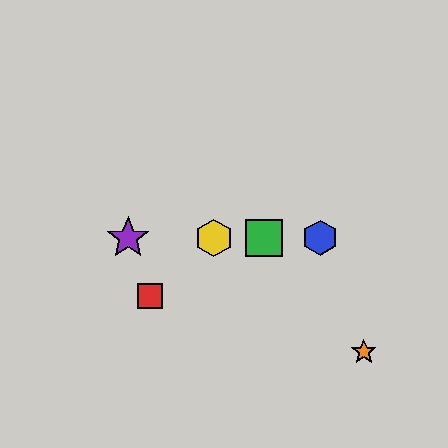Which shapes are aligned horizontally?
The blue hexagon, the green square, the yellow hexagon, the purple star are aligned horizontally.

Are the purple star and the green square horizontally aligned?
Yes, both are at y≈238.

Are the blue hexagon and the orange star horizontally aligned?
No, the blue hexagon is at y≈238 and the orange star is at y≈352.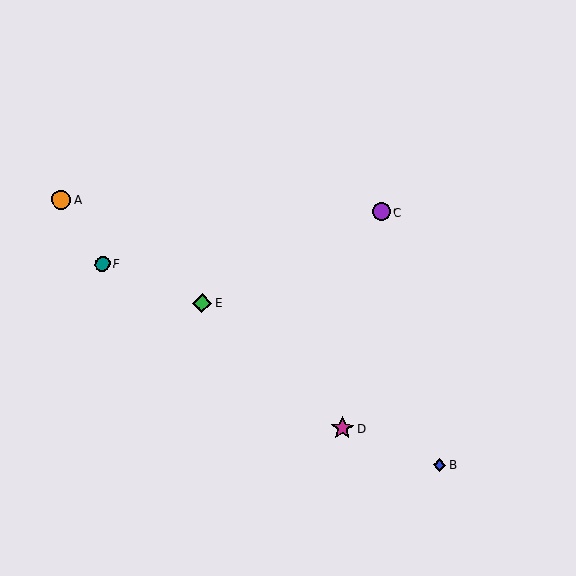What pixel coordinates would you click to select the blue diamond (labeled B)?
Click at (439, 465) to select the blue diamond B.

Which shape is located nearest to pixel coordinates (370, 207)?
The purple circle (labeled C) at (381, 212) is nearest to that location.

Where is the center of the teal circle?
The center of the teal circle is at (102, 264).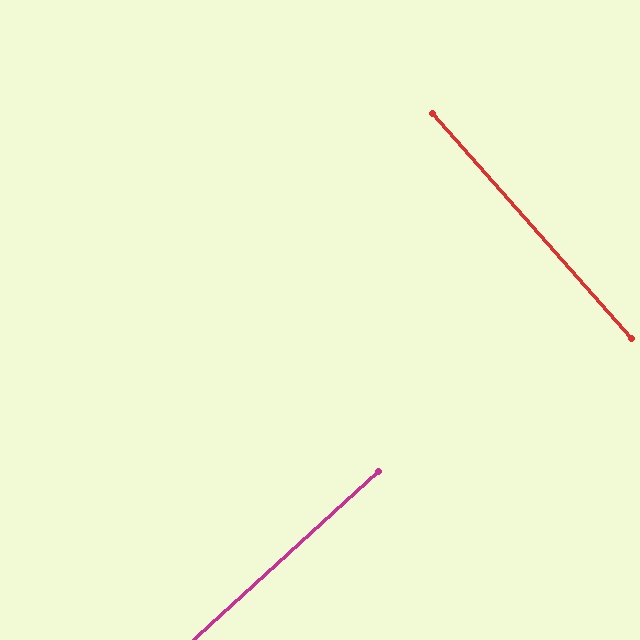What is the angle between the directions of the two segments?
Approximately 89 degrees.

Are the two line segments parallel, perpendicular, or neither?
Perpendicular — they meet at approximately 89°.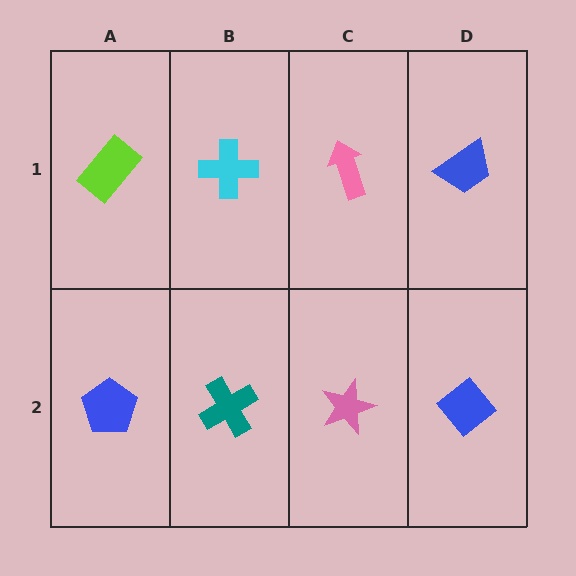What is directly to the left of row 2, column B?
A blue pentagon.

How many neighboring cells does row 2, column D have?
2.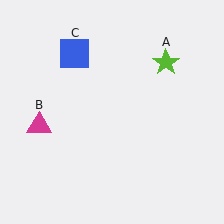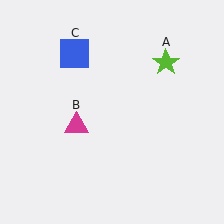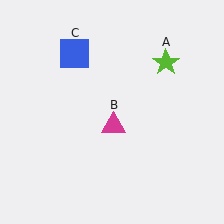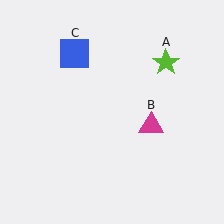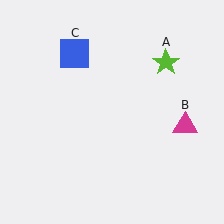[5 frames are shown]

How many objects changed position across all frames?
1 object changed position: magenta triangle (object B).